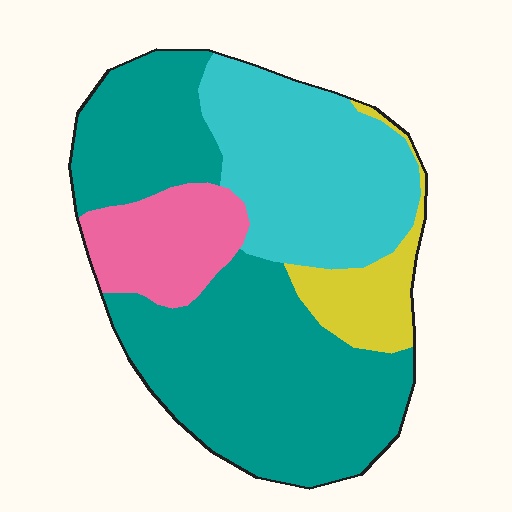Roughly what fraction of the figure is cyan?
Cyan covers 27% of the figure.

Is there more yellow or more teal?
Teal.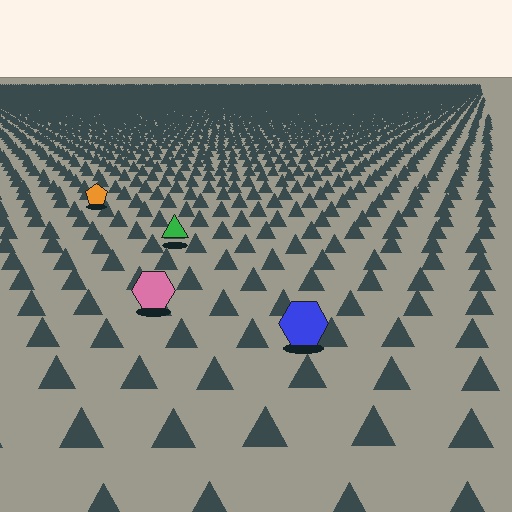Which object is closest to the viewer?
The blue hexagon is closest. The texture marks near it are larger and more spread out.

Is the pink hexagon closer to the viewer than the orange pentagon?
Yes. The pink hexagon is closer — you can tell from the texture gradient: the ground texture is coarser near it.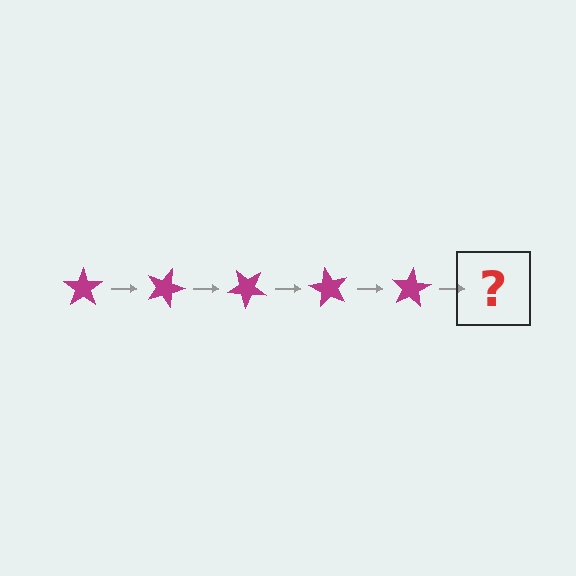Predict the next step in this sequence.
The next step is a magenta star rotated 100 degrees.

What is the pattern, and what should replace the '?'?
The pattern is that the star rotates 20 degrees each step. The '?' should be a magenta star rotated 100 degrees.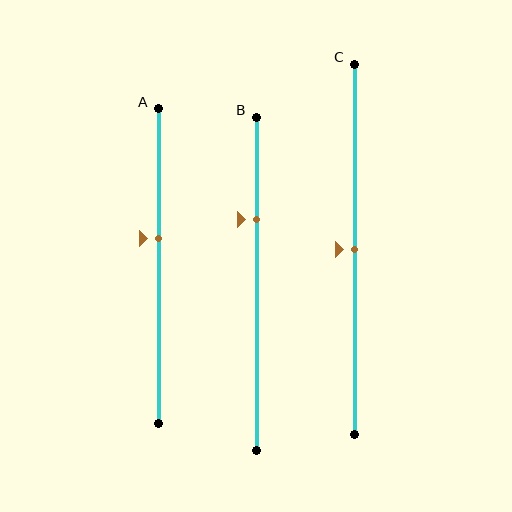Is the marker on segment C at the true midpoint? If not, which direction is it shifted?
Yes, the marker on segment C is at the true midpoint.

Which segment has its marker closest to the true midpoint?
Segment C has its marker closest to the true midpoint.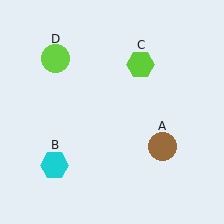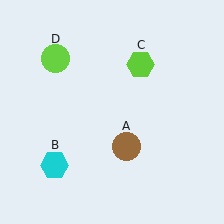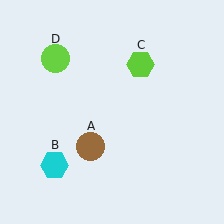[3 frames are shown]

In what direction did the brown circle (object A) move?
The brown circle (object A) moved left.